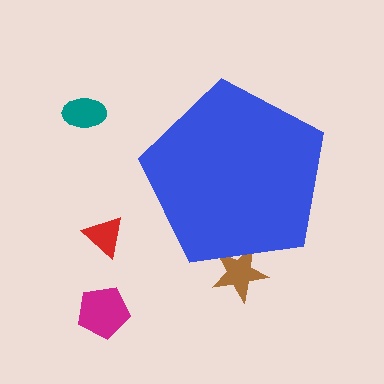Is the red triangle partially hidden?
No, the red triangle is fully visible.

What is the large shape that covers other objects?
A blue pentagon.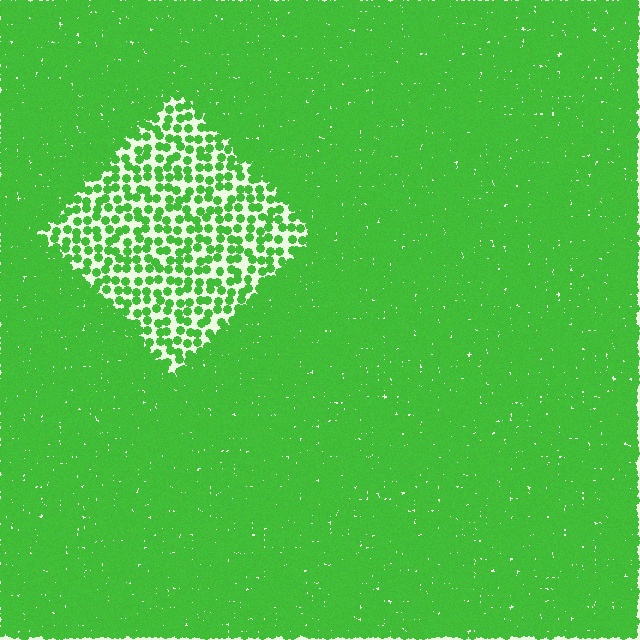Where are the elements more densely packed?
The elements are more densely packed outside the diamond boundary.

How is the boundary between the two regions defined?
The boundary is defined by a change in element density (approximately 2.9x ratio). All elements are the same color, size, and shape.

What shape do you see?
I see a diamond.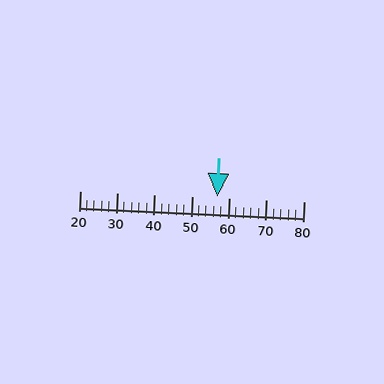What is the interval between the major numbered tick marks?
The major tick marks are spaced 10 units apart.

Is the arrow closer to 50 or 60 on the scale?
The arrow is closer to 60.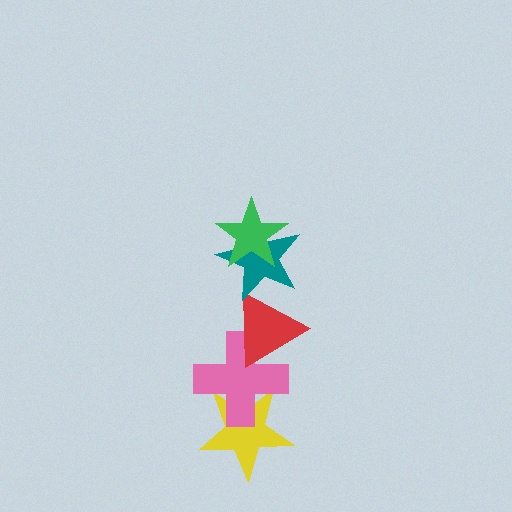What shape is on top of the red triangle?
The teal star is on top of the red triangle.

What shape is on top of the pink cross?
The red triangle is on top of the pink cross.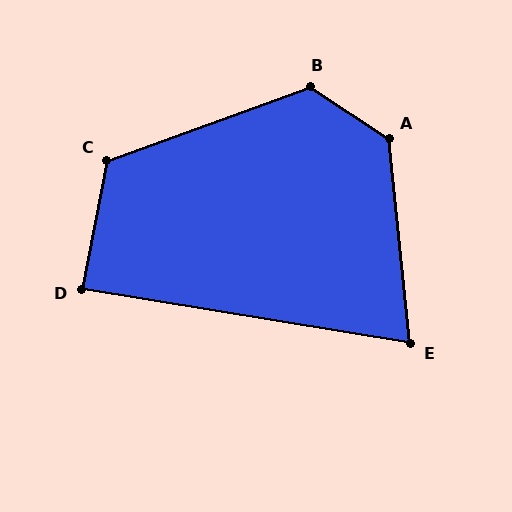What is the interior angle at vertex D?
Approximately 88 degrees (approximately right).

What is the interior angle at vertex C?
Approximately 121 degrees (obtuse).